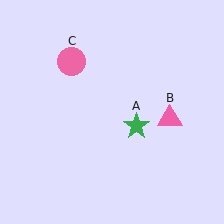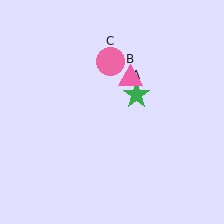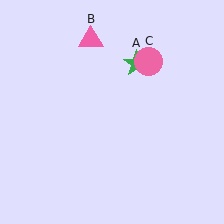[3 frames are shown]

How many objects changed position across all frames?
3 objects changed position: green star (object A), pink triangle (object B), pink circle (object C).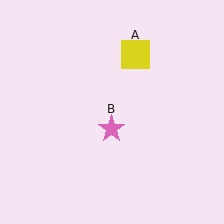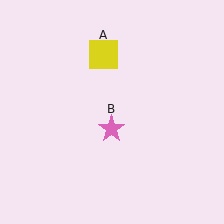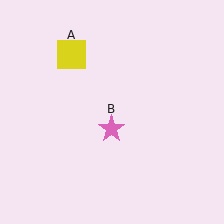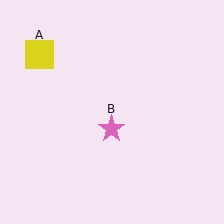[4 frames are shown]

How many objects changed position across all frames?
1 object changed position: yellow square (object A).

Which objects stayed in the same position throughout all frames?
Pink star (object B) remained stationary.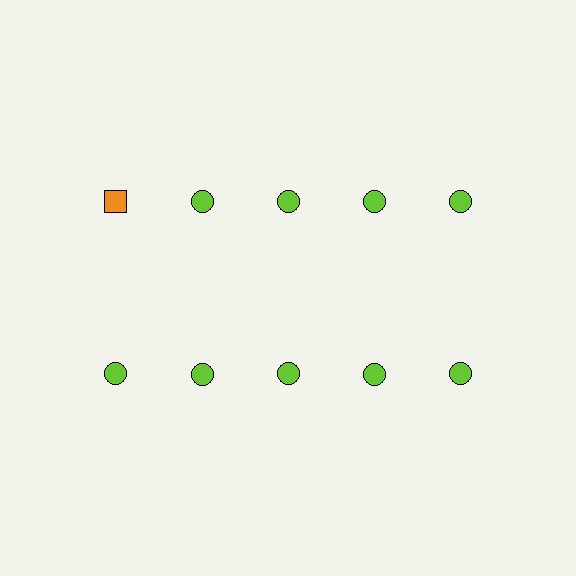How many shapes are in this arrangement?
There are 10 shapes arranged in a grid pattern.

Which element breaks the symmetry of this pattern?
The orange square in the top row, leftmost column breaks the symmetry. All other shapes are lime circles.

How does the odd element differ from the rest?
It differs in both color (orange instead of lime) and shape (square instead of circle).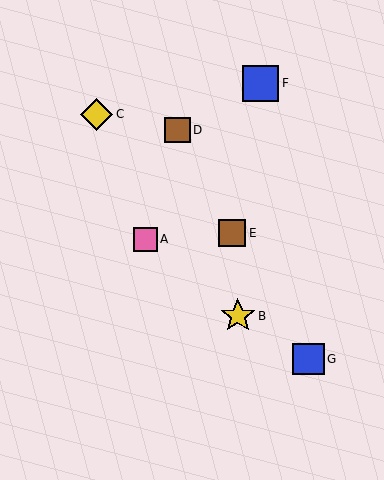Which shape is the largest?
The blue square (labeled F) is the largest.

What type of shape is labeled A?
Shape A is a pink square.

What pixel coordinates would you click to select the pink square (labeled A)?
Click at (145, 239) to select the pink square A.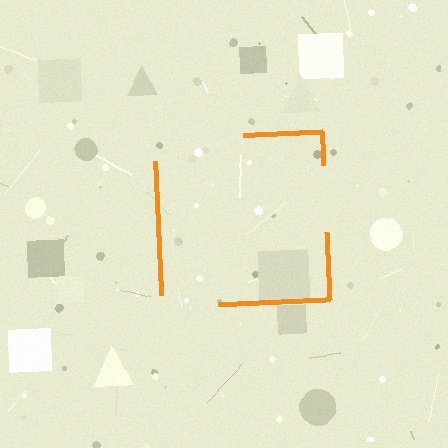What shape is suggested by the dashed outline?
The dashed outline suggests a square.